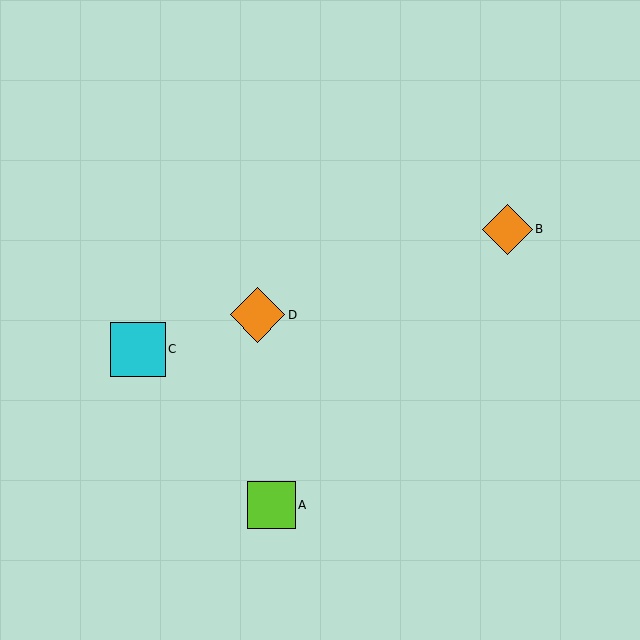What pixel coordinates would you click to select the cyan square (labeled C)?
Click at (138, 349) to select the cyan square C.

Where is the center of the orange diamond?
The center of the orange diamond is at (507, 229).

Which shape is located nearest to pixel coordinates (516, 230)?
The orange diamond (labeled B) at (507, 229) is nearest to that location.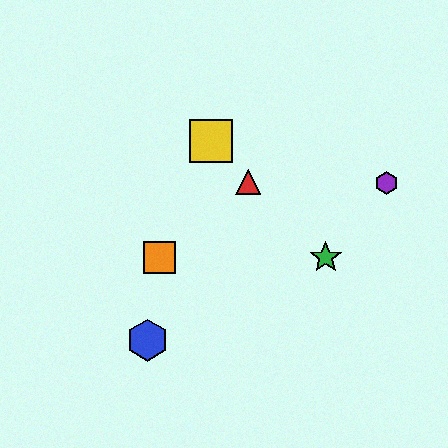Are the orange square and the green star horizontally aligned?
Yes, both are at y≈257.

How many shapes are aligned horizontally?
2 shapes (the green star, the orange square) are aligned horizontally.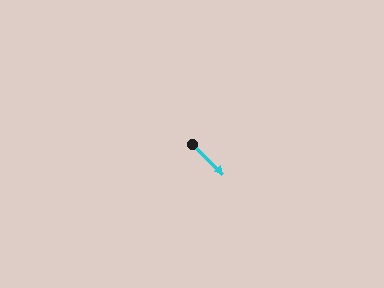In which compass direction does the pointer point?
Southeast.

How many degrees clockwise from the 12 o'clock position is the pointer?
Approximately 134 degrees.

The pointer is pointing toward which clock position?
Roughly 4 o'clock.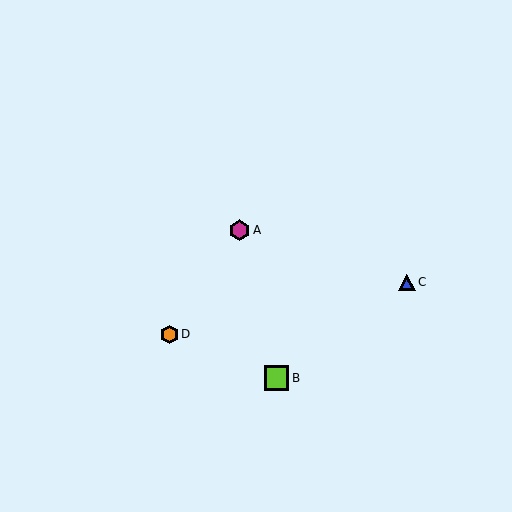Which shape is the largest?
The lime square (labeled B) is the largest.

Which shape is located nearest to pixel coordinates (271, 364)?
The lime square (labeled B) at (277, 378) is nearest to that location.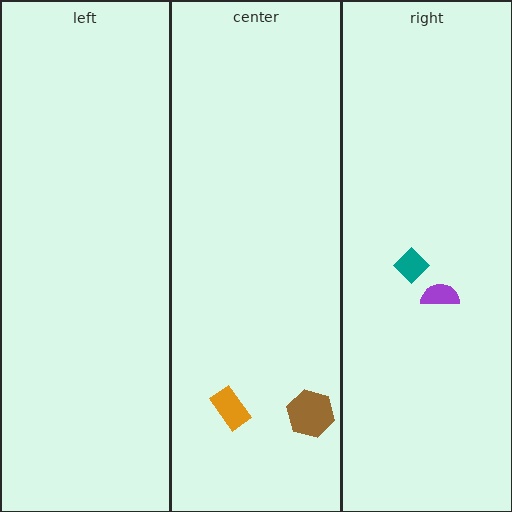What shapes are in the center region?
The brown hexagon, the orange rectangle.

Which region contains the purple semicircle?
The right region.